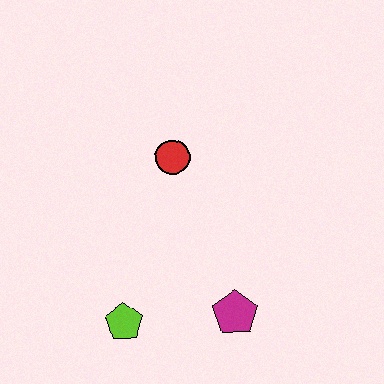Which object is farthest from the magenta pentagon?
The red circle is farthest from the magenta pentagon.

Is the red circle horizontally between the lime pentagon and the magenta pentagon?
Yes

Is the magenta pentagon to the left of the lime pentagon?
No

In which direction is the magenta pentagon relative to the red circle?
The magenta pentagon is below the red circle.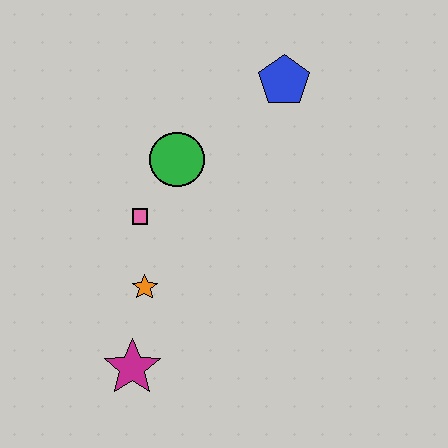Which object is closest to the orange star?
The pink square is closest to the orange star.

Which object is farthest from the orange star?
The blue pentagon is farthest from the orange star.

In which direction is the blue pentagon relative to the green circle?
The blue pentagon is to the right of the green circle.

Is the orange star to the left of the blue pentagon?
Yes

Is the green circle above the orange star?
Yes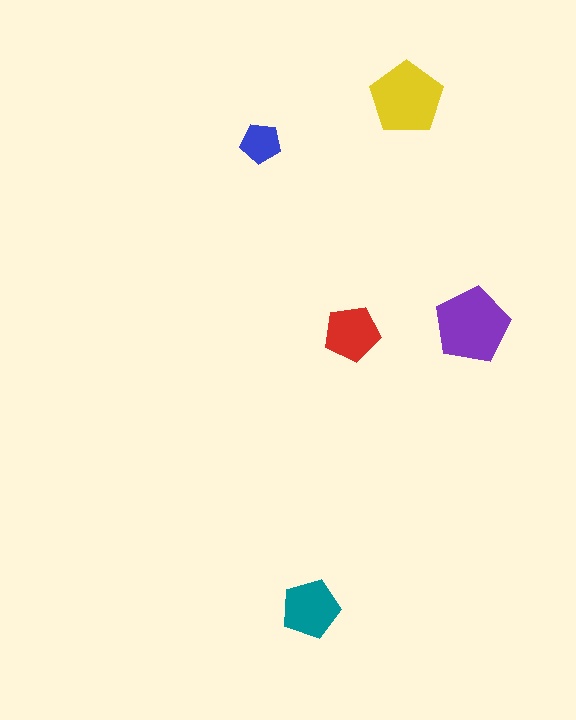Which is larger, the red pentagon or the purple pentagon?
The purple one.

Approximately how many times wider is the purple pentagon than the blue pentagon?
About 2 times wider.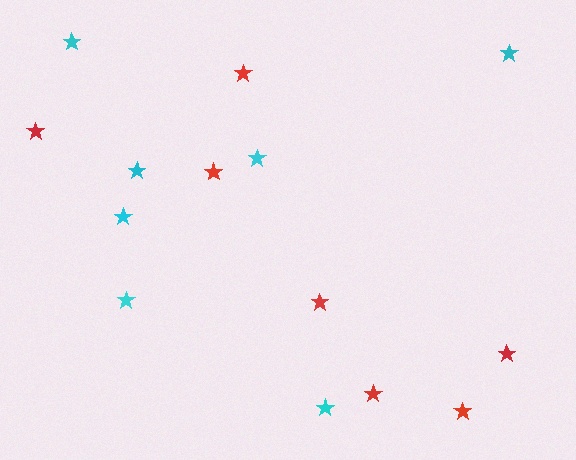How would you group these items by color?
There are 2 groups: one group of cyan stars (7) and one group of red stars (7).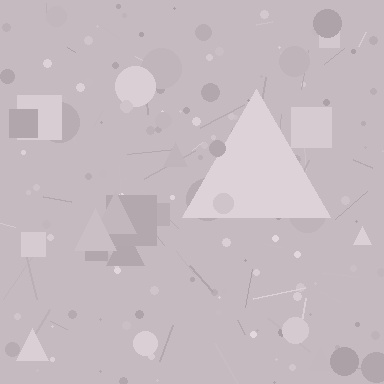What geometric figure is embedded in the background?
A triangle is embedded in the background.